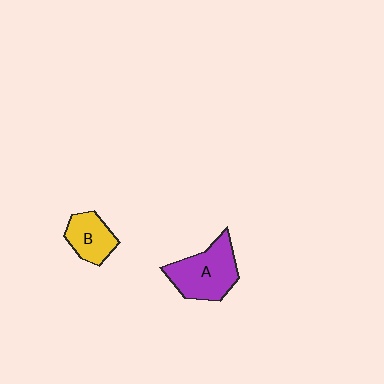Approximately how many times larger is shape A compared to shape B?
Approximately 1.6 times.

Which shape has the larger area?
Shape A (purple).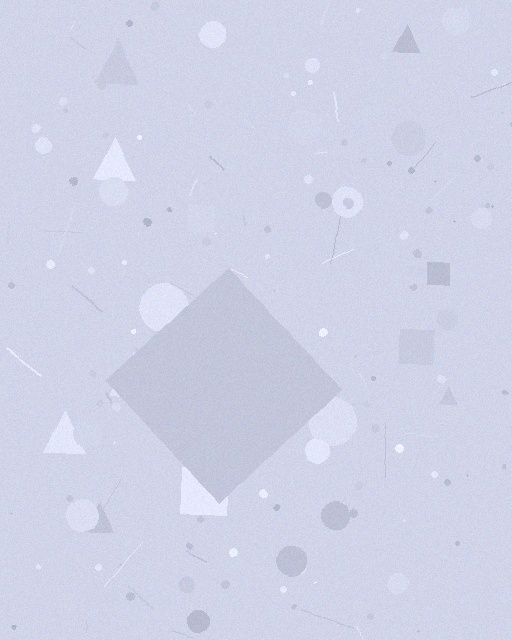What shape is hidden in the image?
A diamond is hidden in the image.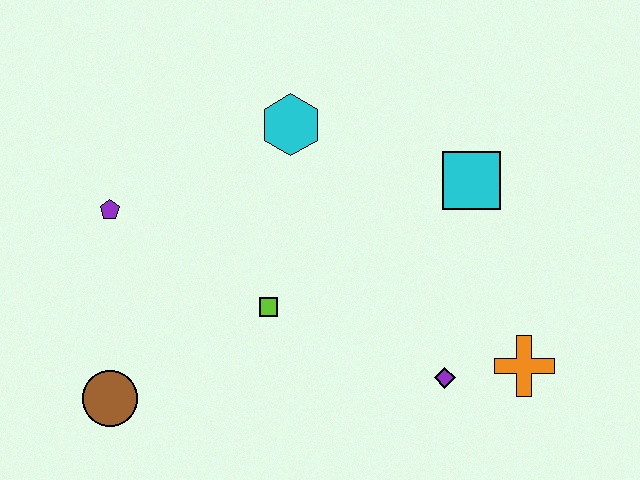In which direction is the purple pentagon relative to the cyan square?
The purple pentagon is to the left of the cyan square.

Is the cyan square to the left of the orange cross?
Yes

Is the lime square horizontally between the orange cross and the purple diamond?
No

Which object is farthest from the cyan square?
The brown circle is farthest from the cyan square.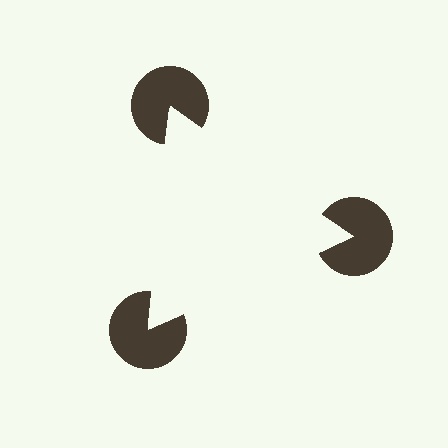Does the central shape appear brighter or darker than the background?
It typically appears slightly brighter than the background, even though no actual brightness change is drawn.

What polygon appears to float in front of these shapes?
An illusory triangle — its edges are inferred from the aligned wedge cuts in the pac-man discs, not physically drawn.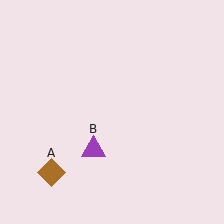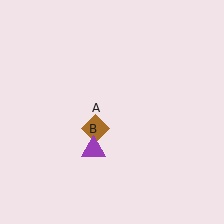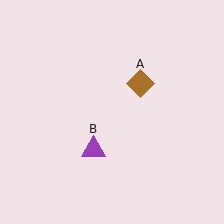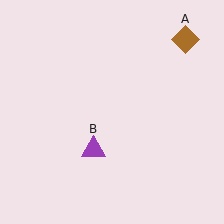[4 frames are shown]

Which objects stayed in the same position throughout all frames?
Purple triangle (object B) remained stationary.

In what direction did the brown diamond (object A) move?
The brown diamond (object A) moved up and to the right.